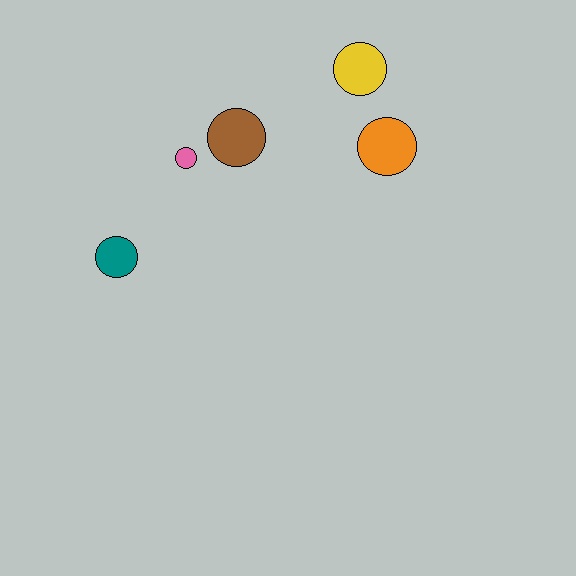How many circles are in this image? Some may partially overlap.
There are 5 circles.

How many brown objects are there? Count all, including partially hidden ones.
There is 1 brown object.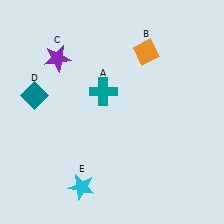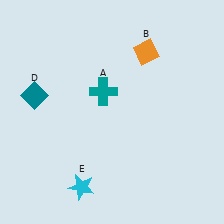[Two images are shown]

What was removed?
The purple star (C) was removed in Image 2.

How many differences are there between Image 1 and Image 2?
There is 1 difference between the two images.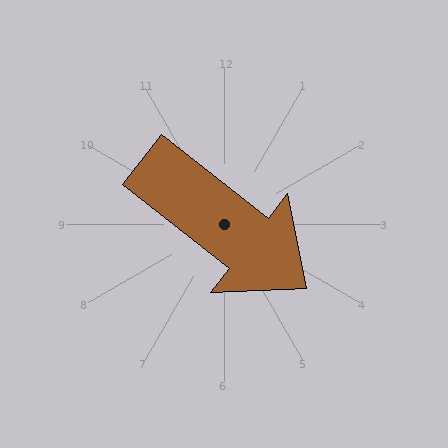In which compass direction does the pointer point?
Southeast.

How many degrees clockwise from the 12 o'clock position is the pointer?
Approximately 128 degrees.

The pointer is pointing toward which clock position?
Roughly 4 o'clock.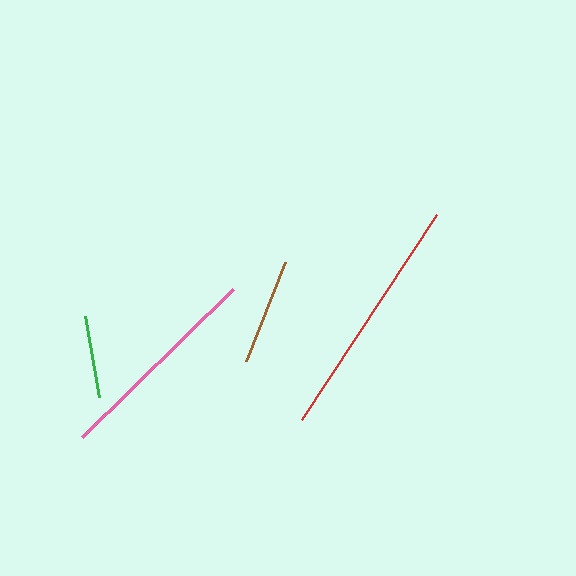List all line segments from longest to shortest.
From longest to shortest: red, pink, brown, green.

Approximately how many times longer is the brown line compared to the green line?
The brown line is approximately 1.3 times the length of the green line.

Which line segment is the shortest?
The green line is the shortest at approximately 82 pixels.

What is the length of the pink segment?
The pink segment is approximately 211 pixels long.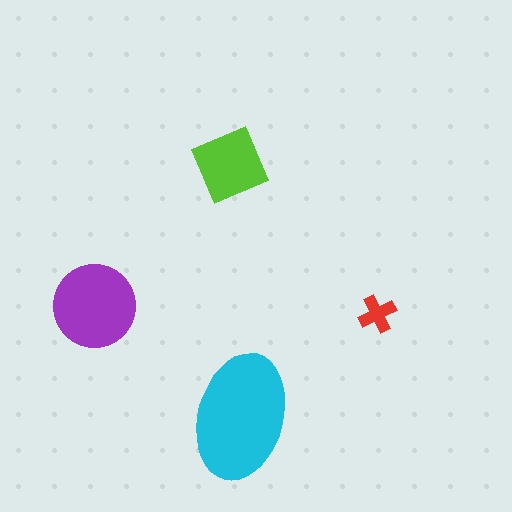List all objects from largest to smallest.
The cyan ellipse, the purple circle, the lime diamond, the red cross.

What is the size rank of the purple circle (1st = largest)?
2nd.